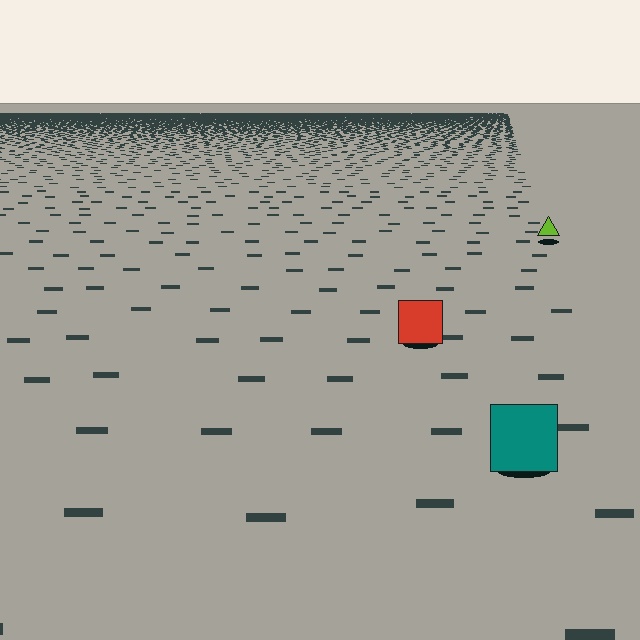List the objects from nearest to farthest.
From nearest to farthest: the teal square, the red square, the lime triangle.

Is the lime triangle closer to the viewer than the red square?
No. The red square is closer — you can tell from the texture gradient: the ground texture is coarser near it.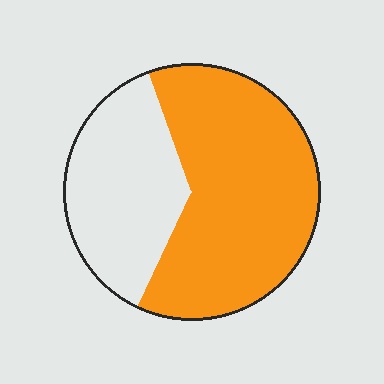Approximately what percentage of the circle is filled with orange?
Approximately 65%.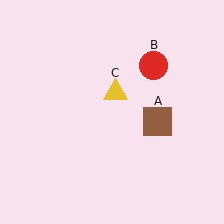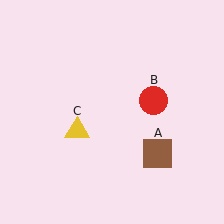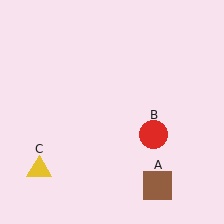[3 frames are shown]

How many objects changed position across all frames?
3 objects changed position: brown square (object A), red circle (object B), yellow triangle (object C).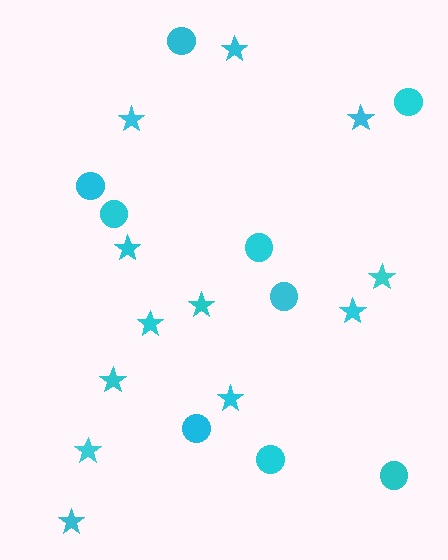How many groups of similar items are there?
There are 2 groups: one group of circles (9) and one group of stars (12).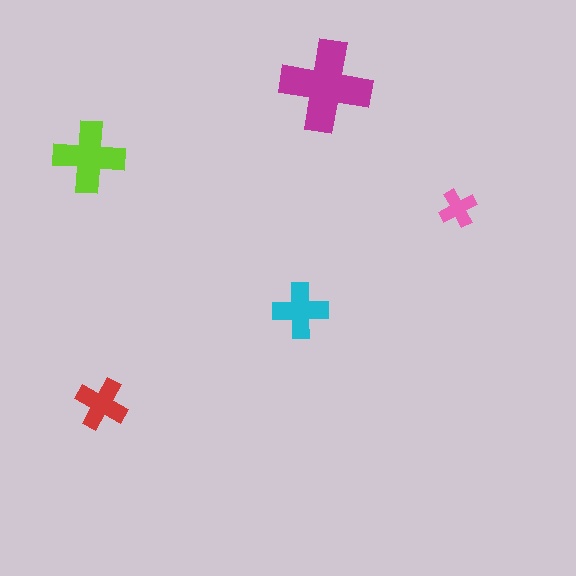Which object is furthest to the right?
The pink cross is rightmost.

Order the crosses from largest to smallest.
the magenta one, the lime one, the cyan one, the red one, the pink one.